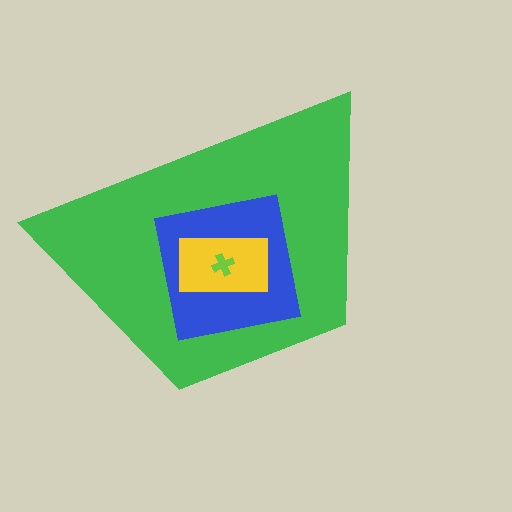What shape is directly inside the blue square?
The yellow rectangle.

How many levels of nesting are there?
4.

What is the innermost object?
The lime cross.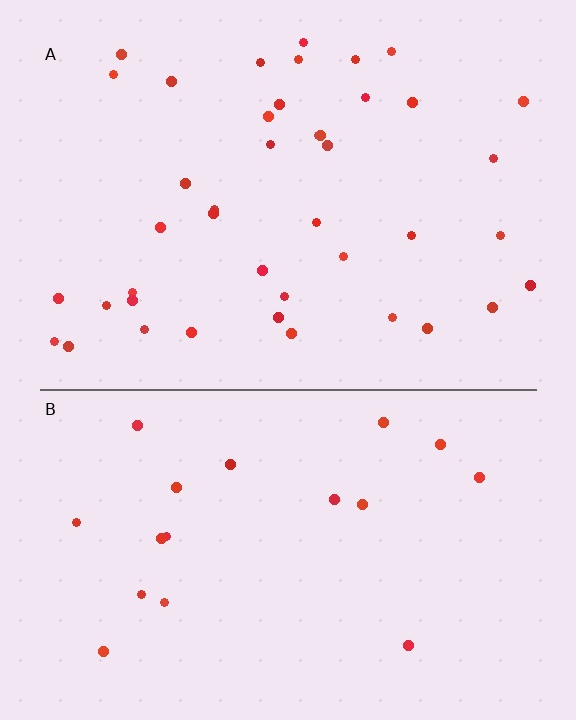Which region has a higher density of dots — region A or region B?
A (the top).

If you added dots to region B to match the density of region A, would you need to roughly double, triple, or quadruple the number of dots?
Approximately double.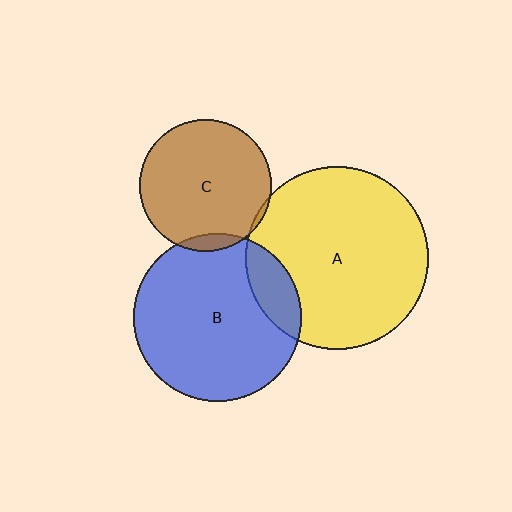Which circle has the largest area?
Circle A (yellow).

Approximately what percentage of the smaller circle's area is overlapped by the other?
Approximately 5%.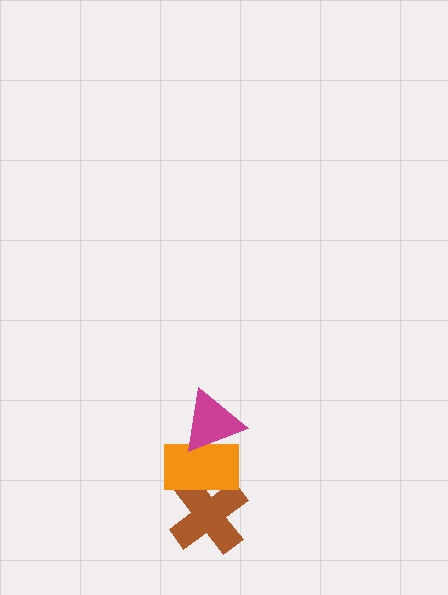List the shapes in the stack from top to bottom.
From top to bottom: the magenta triangle, the orange rectangle, the brown cross.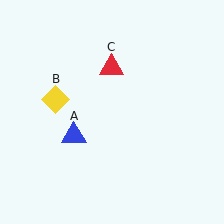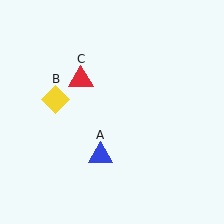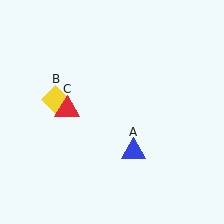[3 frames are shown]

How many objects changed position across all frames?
2 objects changed position: blue triangle (object A), red triangle (object C).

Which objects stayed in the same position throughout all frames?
Yellow diamond (object B) remained stationary.